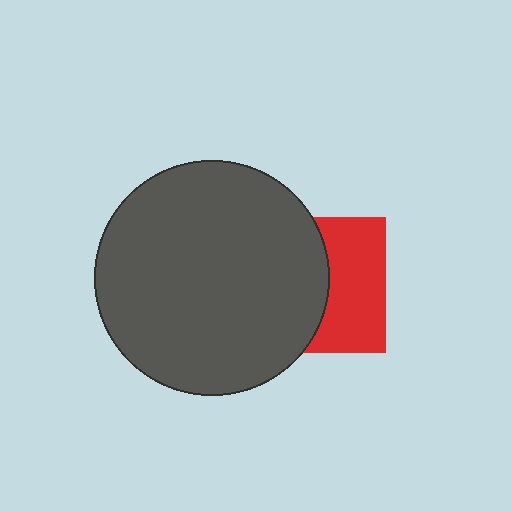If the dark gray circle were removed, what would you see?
You would see the complete red square.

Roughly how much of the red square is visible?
About half of it is visible (roughly 47%).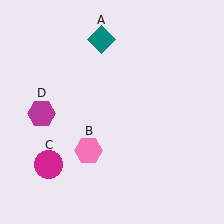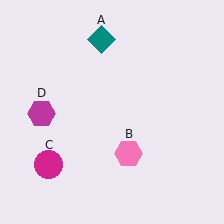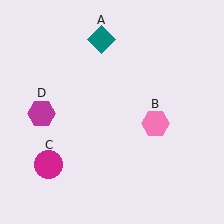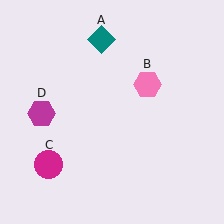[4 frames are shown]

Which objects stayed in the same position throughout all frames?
Teal diamond (object A) and magenta circle (object C) and magenta hexagon (object D) remained stationary.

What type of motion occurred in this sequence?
The pink hexagon (object B) rotated counterclockwise around the center of the scene.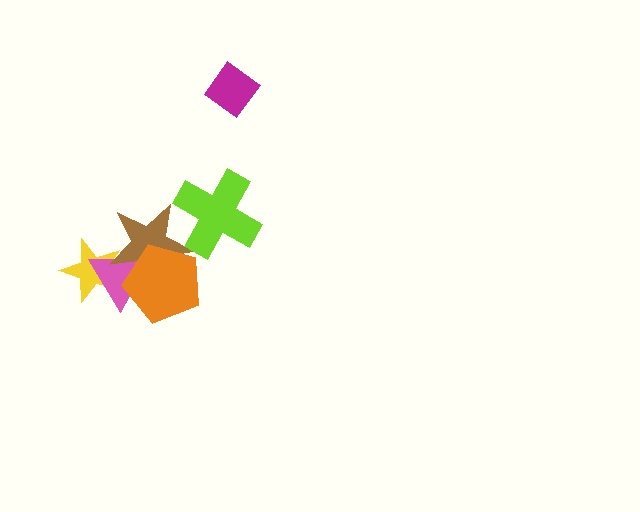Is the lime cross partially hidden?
No, no other shape covers it.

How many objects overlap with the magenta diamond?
0 objects overlap with the magenta diamond.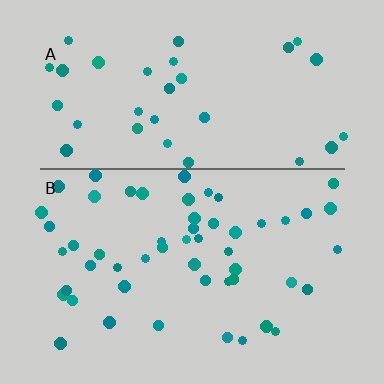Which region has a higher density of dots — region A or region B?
B (the bottom).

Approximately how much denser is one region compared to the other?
Approximately 1.5× — region B over region A.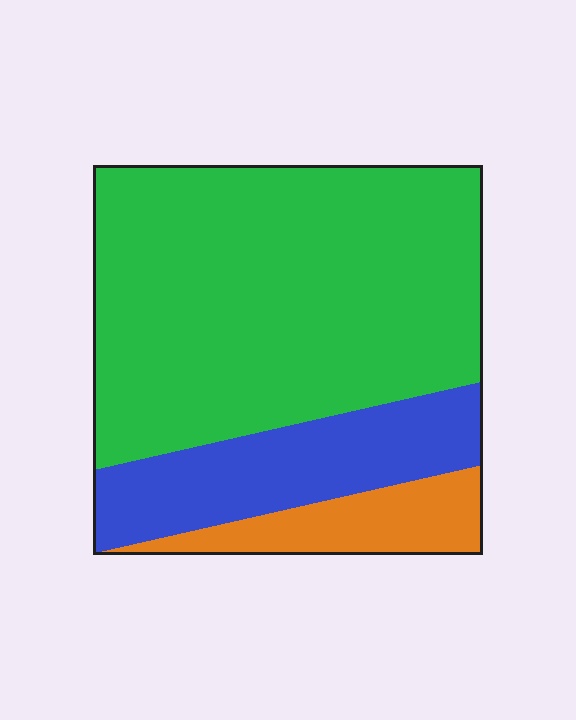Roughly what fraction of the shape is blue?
Blue covers roughly 20% of the shape.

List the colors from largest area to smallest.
From largest to smallest: green, blue, orange.